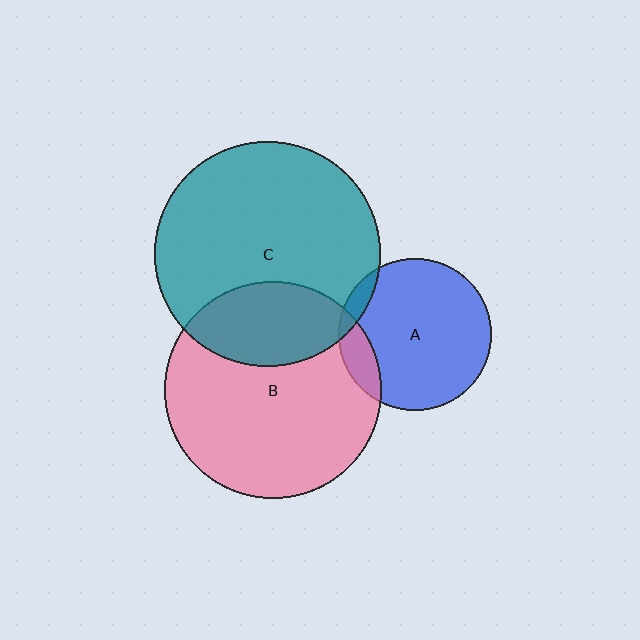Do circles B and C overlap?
Yes.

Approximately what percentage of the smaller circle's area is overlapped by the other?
Approximately 30%.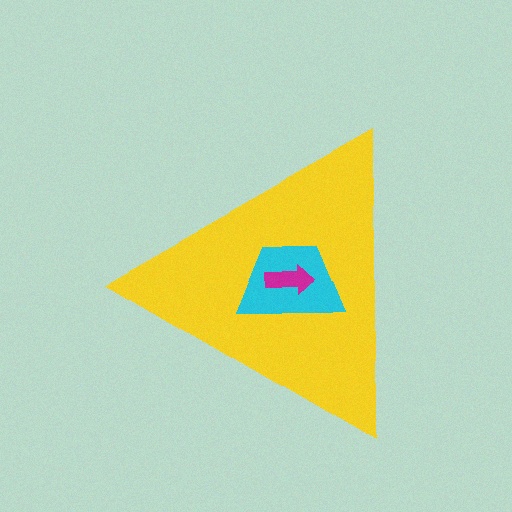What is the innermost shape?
The magenta arrow.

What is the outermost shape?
The yellow triangle.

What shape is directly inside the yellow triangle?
The cyan trapezoid.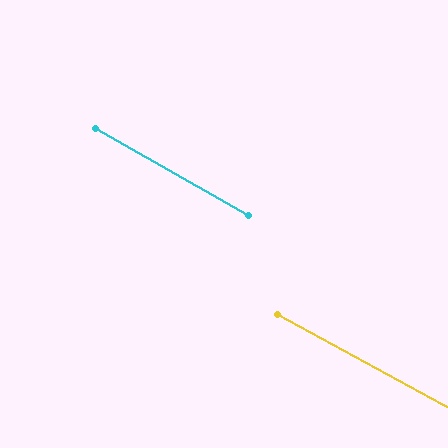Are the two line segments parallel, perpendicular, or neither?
Parallel — their directions differ by only 1.1°.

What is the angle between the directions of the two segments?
Approximately 1 degree.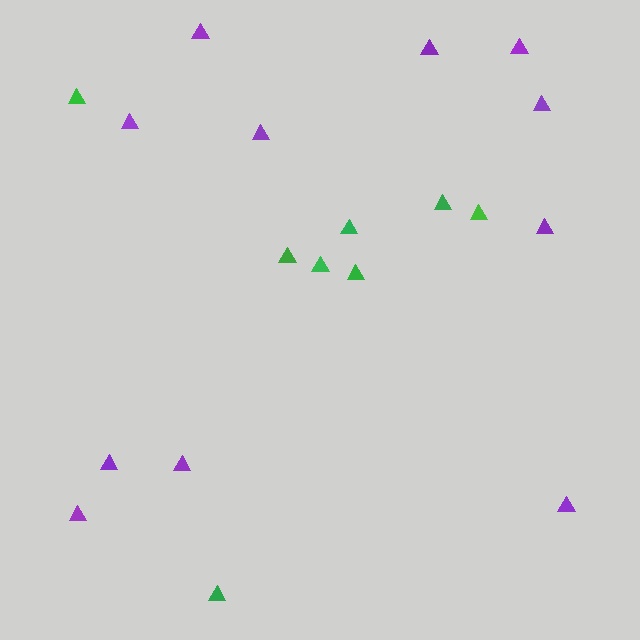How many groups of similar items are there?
There are 2 groups: one group of purple triangles (11) and one group of green triangles (8).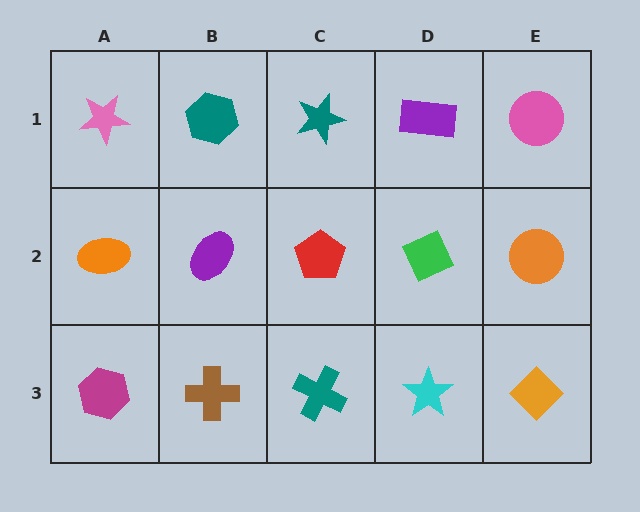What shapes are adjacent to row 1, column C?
A red pentagon (row 2, column C), a teal hexagon (row 1, column B), a purple rectangle (row 1, column D).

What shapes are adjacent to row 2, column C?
A teal star (row 1, column C), a teal cross (row 3, column C), a purple ellipse (row 2, column B), a green diamond (row 2, column D).